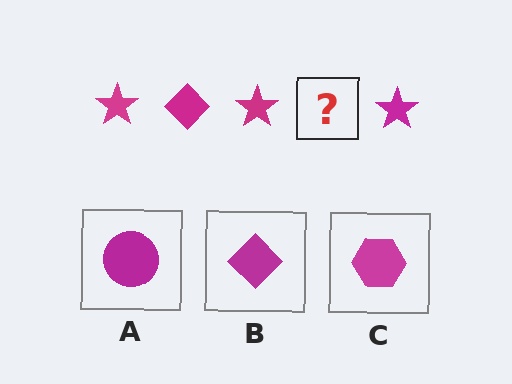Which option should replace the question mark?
Option B.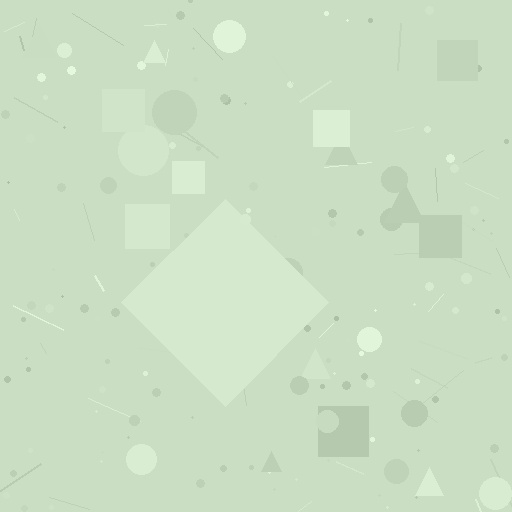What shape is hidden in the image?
A diamond is hidden in the image.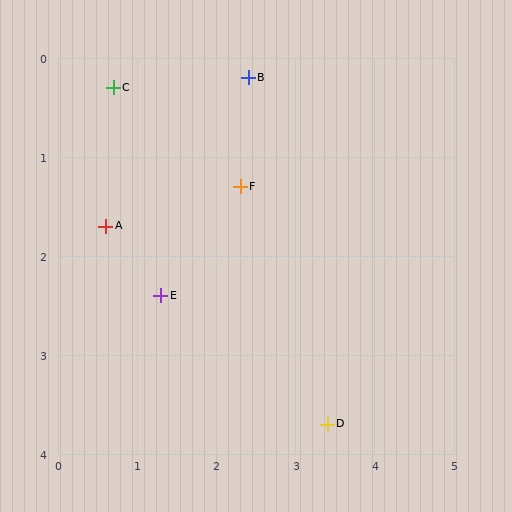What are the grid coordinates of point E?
Point E is at approximately (1.3, 2.4).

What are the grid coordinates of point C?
Point C is at approximately (0.7, 0.3).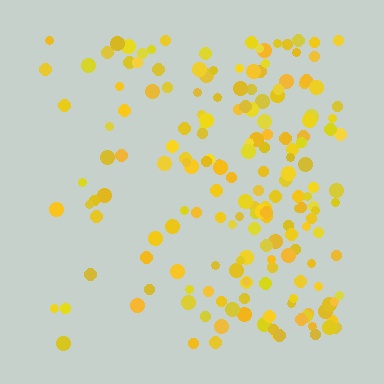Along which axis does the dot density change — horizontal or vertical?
Horizontal.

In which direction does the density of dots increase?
From left to right, with the right side densest.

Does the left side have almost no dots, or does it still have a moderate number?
Still a moderate number, just noticeably fewer than the right.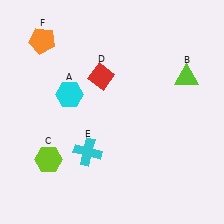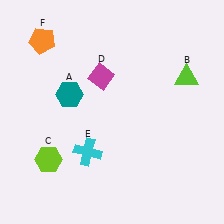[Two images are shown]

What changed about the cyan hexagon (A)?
In Image 1, A is cyan. In Image 2, it changed to teal.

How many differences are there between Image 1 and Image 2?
There are 2 differences between the two images.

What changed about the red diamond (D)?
In Image 1, D is red. In Image 2, it changed to magenta.